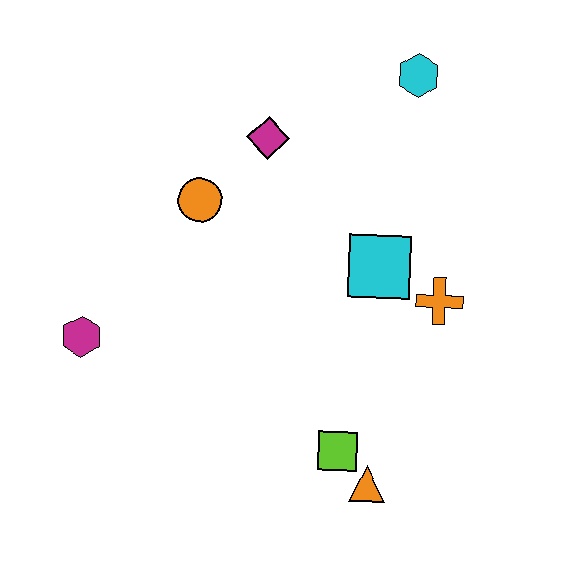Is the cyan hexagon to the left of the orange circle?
No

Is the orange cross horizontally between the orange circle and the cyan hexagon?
No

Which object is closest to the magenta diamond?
The orange circle is closest to the magenta diamond.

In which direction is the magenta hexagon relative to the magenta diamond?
The magenta hexagon is below the magenta diamond.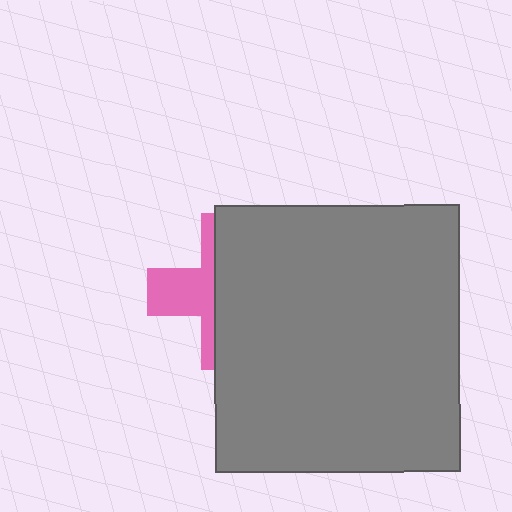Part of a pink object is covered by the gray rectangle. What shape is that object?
It is a cross.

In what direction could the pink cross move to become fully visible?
The pink cross could move left. That would shift it out from behind the gray rectangle entirely.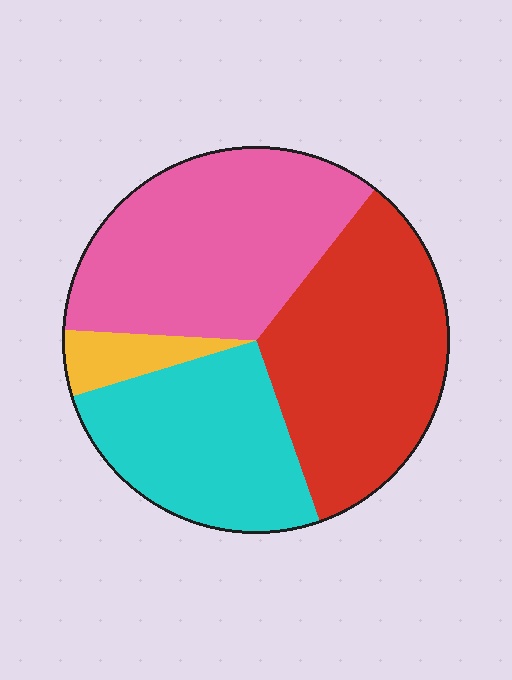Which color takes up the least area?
Yellow, at roughly 5%.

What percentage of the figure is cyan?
Cyan covers 26% of the figure.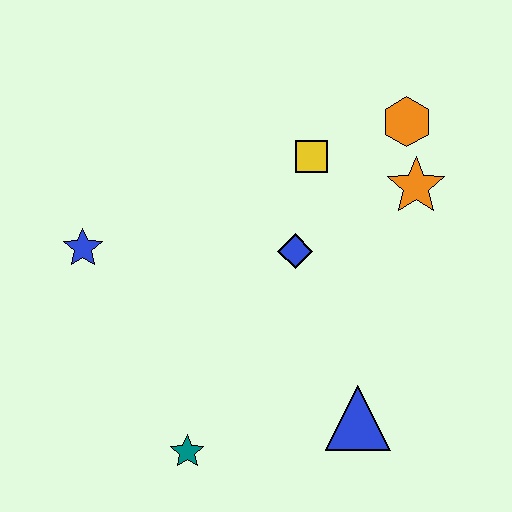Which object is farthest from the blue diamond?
The teal star is farthest from the blue diamond.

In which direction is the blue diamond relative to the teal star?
The blue diamond is above the teal star.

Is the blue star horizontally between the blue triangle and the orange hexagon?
No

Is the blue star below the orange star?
Yes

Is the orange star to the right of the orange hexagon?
Yes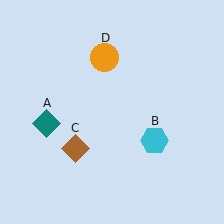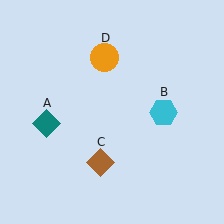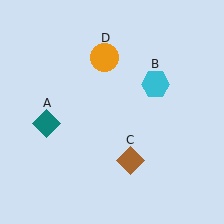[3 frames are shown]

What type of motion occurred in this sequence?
The cyan hexagon (object B), brown diamond (object C) rotated counterclockwise around the center of the scene.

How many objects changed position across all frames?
2 objects changed position: cyan hexagon (object B), brown diamond (object C).